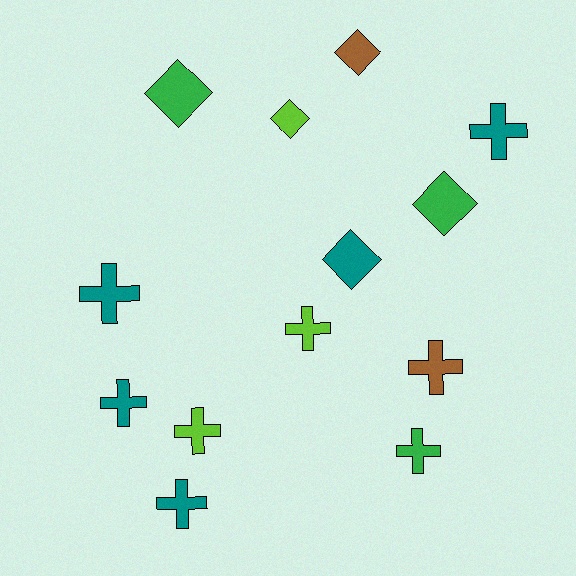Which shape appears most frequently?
Cross, with 8 objects.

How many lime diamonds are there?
There is 1 lime diamond.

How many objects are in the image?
There are 13 objects.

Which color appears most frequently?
Teal, with 5 objects.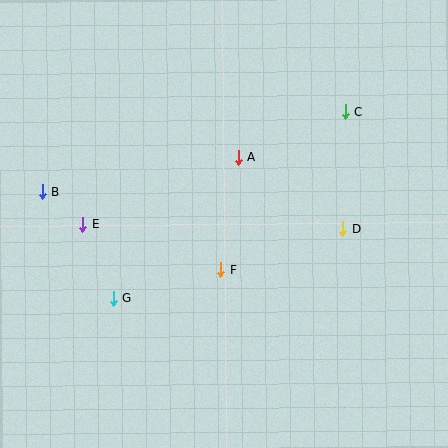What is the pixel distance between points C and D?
The distance between C and D is 117 pixels.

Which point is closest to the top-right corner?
Point C is closest to the top-right corner.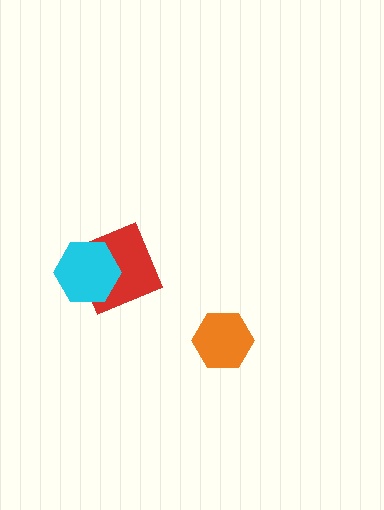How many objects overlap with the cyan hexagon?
1 object overlaps with the cyan hexagon.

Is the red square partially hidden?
Yes, it is partially covered by another shape.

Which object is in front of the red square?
The cyan hexagon is in front of the red square.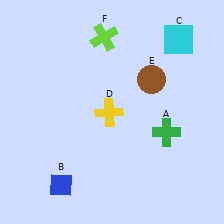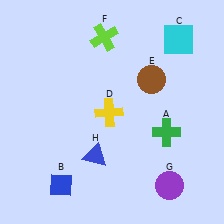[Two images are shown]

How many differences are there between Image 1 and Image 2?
There are 2 differences between the two images.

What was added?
A purple circle (G), a blue triangle (H) were added in Image 2.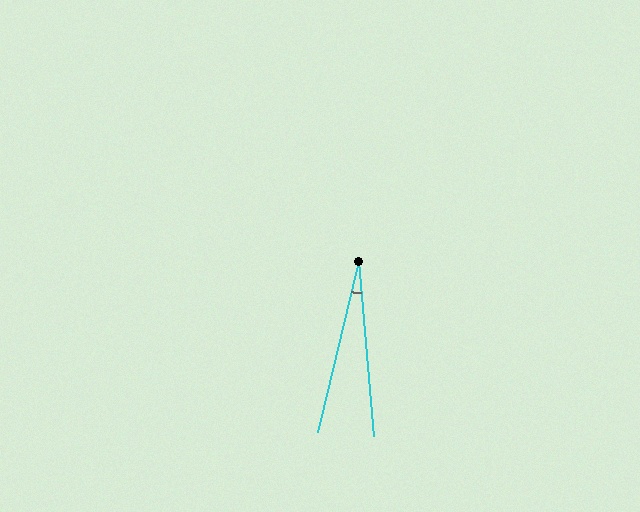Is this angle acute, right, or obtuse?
It is acute.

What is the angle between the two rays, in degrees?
Approximately 19 degrees.